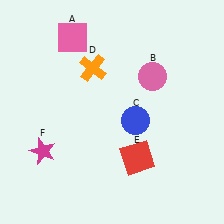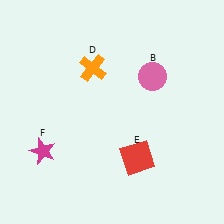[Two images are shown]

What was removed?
The pink square (A), the blue circle (C) were removed in Image 2.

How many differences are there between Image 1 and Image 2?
There are 2 differences between the two images.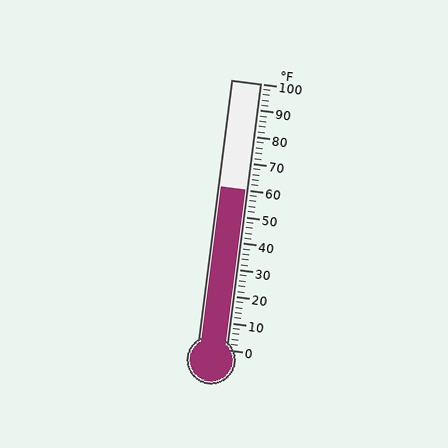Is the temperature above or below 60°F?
The temperature is at 60°F.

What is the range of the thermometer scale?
The thermometer scale ranges from 0°F to 100°F.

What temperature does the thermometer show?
The thermometer shows approximately 60°F.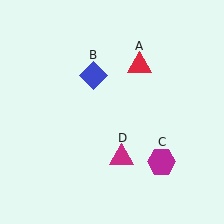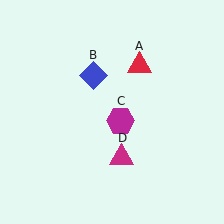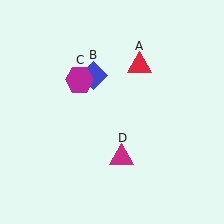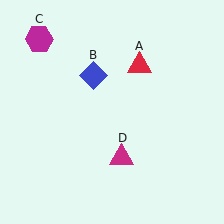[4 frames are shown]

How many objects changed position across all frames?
1 object changed position: magenta hexagon (object C).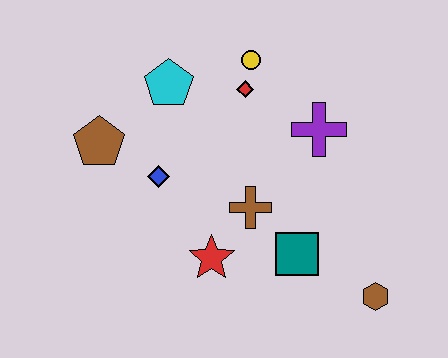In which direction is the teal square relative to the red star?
The teal square is to the right of the red star.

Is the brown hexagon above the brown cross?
No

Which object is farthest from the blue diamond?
The brown hexagon is farthest from the blue diamond.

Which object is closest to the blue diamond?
The brown pentagon is closest to the blue diamond.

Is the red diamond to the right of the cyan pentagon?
Yes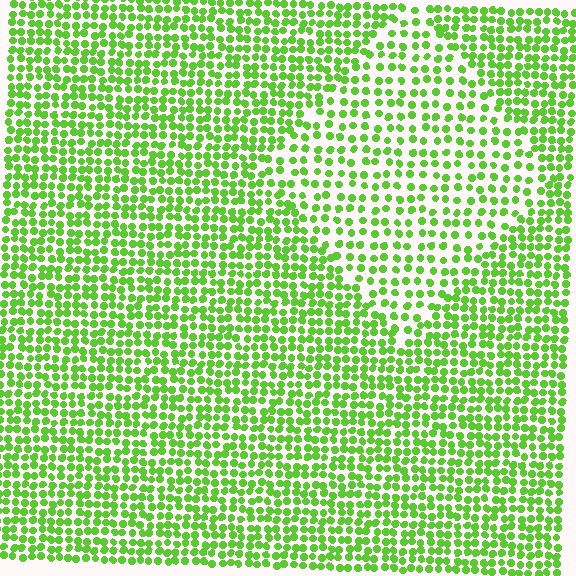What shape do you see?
I see a diamond.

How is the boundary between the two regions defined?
The boundary is defined by a change in element density (approximately 1.7x ratio). All elements are the same color, size, and shape.